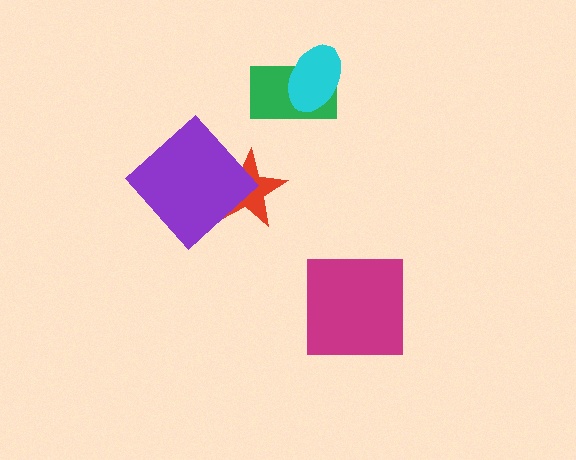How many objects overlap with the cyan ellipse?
1 object overlaps with the cyan ellipse.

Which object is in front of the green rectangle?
The cyan ellipse is in front of the green rectangle.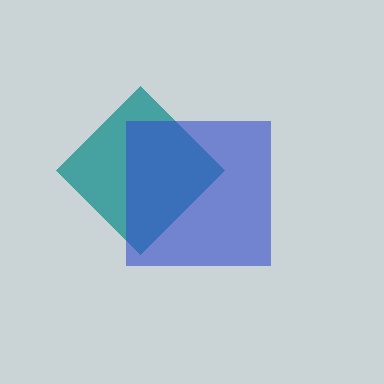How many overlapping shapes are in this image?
There are 2 overlapping shapes in the image.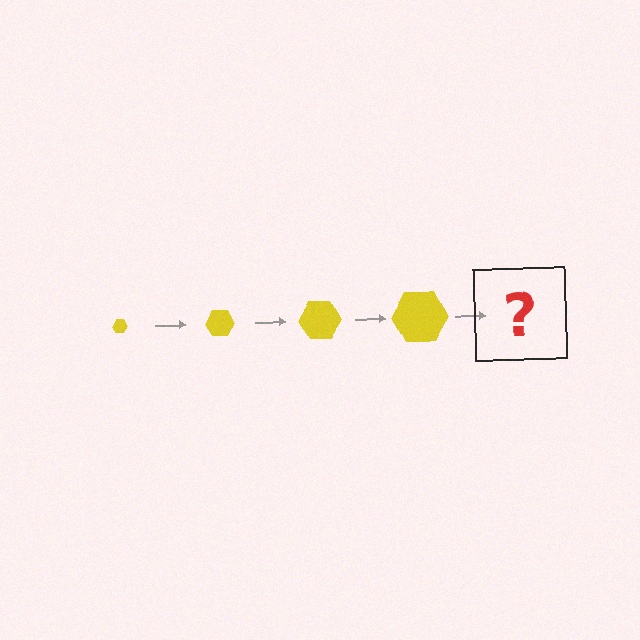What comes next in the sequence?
The next element should be a yellow hexagon, larger than the previous one.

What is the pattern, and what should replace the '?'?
The pattern is that the hexagon gets progressively larger each step. The '?' should be a yellow hexagon, larger than the previous one.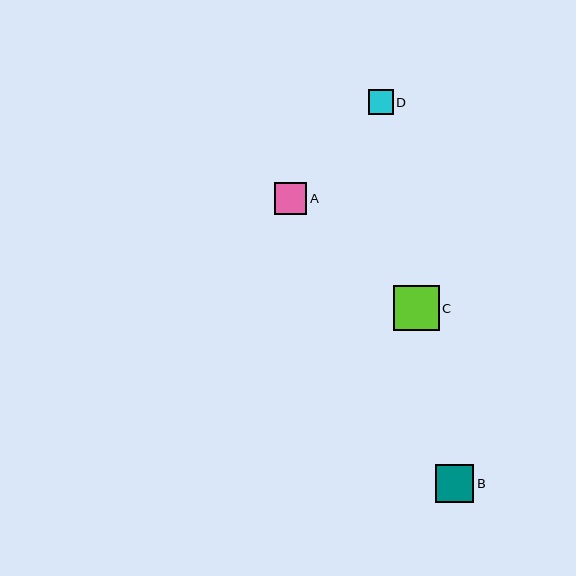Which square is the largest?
Square C is the largest with a size of approximately 45 pixels.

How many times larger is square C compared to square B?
Square C is approximately 1.2 times the size of square B.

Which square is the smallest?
Square D is the smallest with a size of approximately 25 pixels.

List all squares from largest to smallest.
From largest to smallest: C, B, A, D.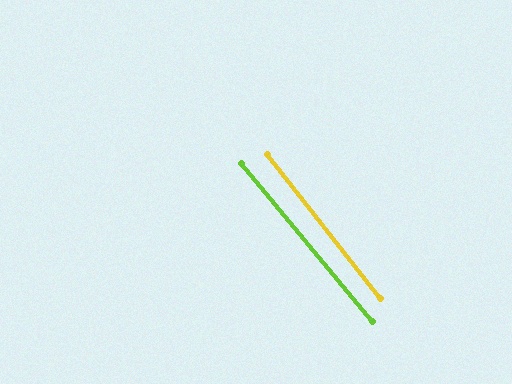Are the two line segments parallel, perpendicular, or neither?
Parallel — their directions differ by only 1.6°.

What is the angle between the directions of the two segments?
Approximately 2 degrees.